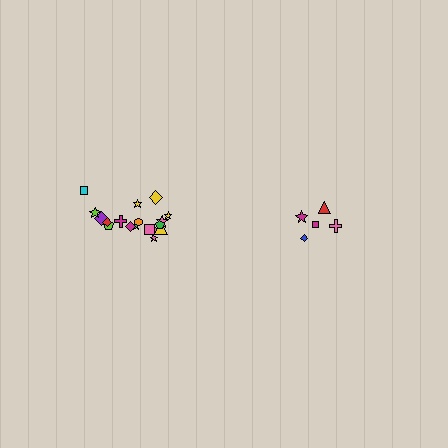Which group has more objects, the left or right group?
The left group.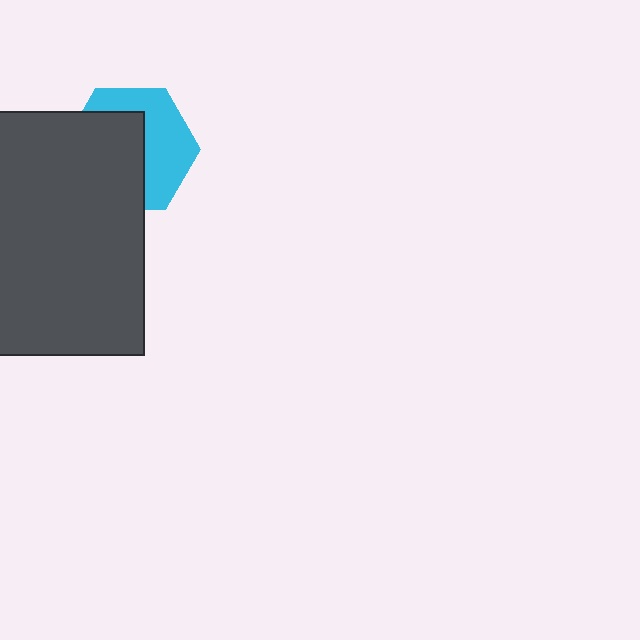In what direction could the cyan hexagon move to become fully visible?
The cyan hexagon could move toward the upper-right. That would shift it out from behind the dark gray rectangle entirely.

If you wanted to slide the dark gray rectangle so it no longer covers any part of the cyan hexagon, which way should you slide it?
Slide it toward the lower-left — that is the most direct way to separate the two shapes.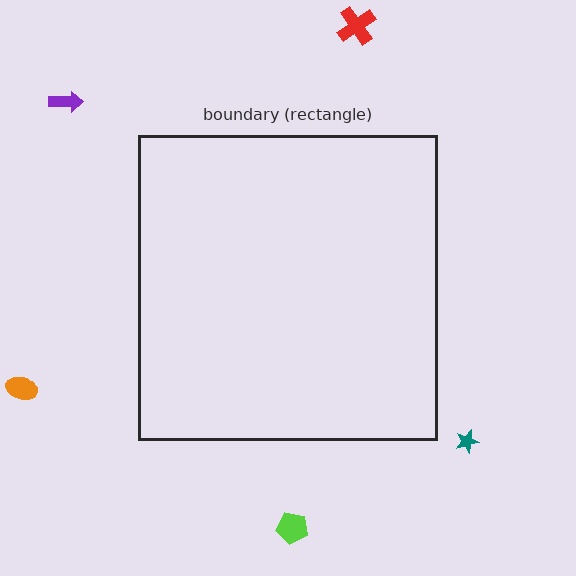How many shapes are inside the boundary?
0 inside, 5 outside.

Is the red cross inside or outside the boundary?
Outside.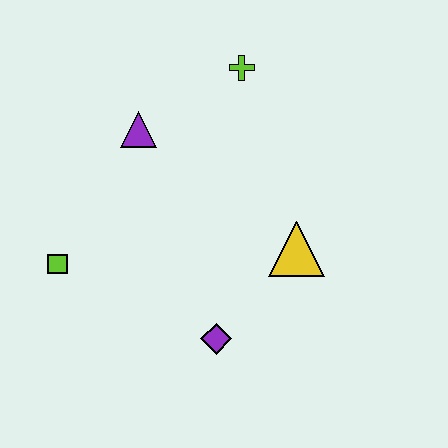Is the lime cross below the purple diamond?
No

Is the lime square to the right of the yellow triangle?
No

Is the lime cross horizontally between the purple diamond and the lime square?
No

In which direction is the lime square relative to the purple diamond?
The lime square is to the left of the purple diamond.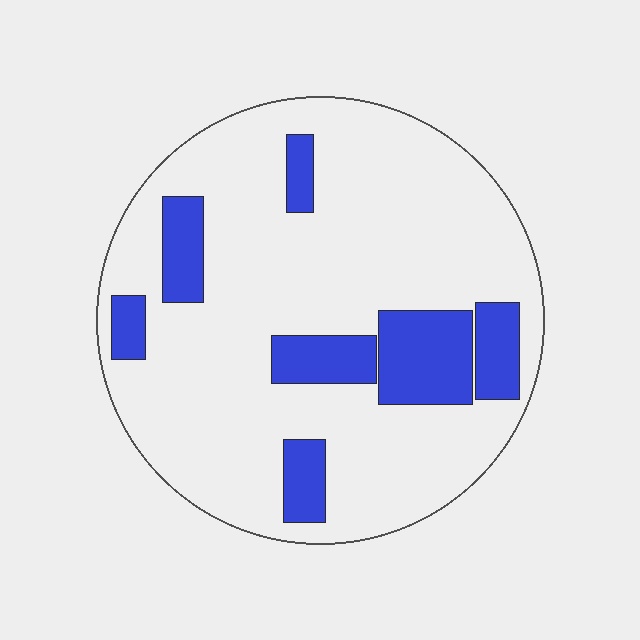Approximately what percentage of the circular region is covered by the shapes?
Approximately 20%.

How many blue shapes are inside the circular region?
7.